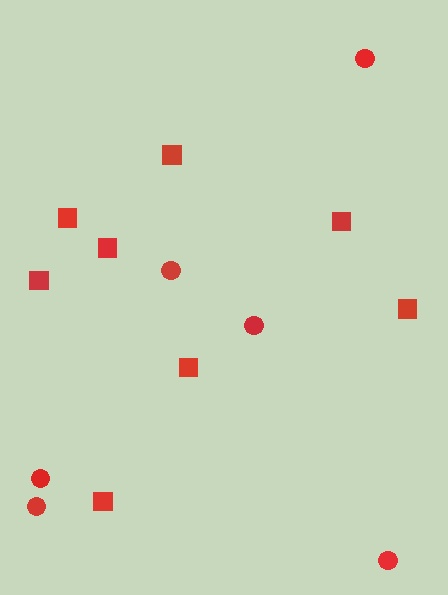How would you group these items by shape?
There are 2 groups: one group of squares (8) and one group of circles (6).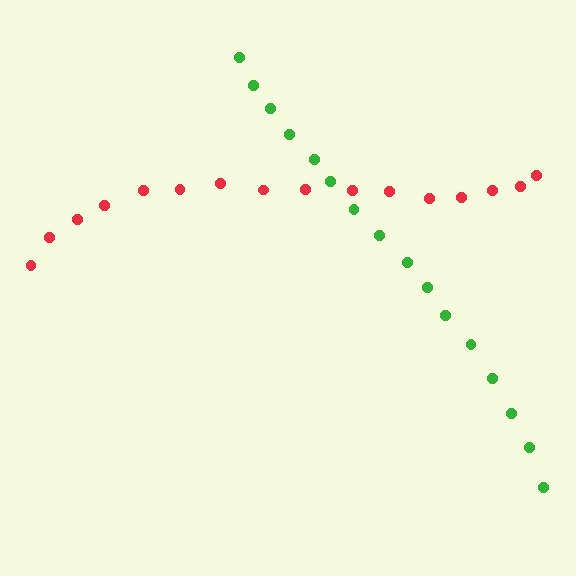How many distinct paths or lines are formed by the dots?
There are 2 distinct paths.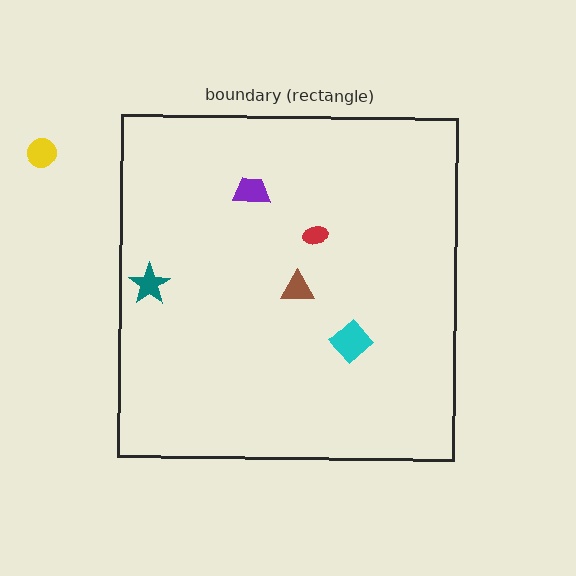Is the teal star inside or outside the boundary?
Inside.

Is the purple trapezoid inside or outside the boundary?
Inside.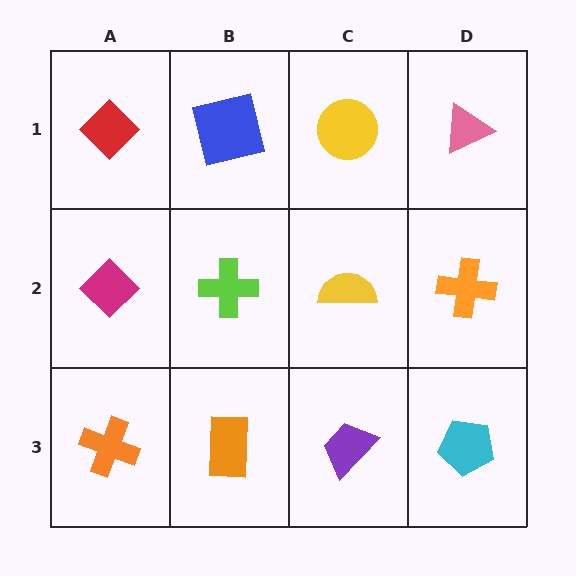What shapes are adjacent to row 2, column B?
A blue square (row 1, column B), an orange rectangle (row 3, column B), a magenta diamond (row 2, column A), a yellow semicircle (row 2, column C).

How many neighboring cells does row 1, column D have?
2.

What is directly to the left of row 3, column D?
A purple trapezoid.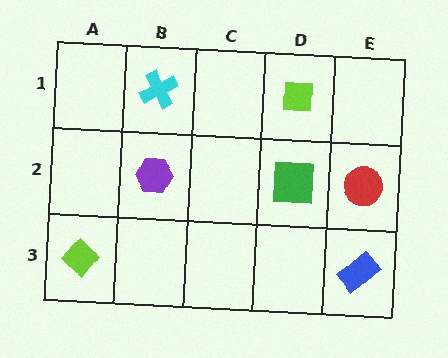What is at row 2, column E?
A red circle.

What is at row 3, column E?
A blue rectangle.